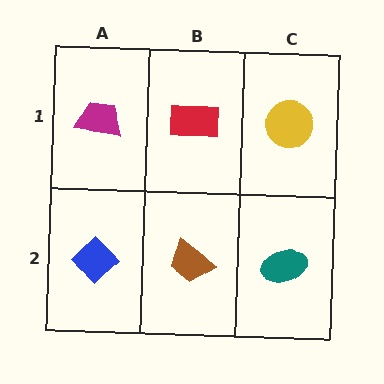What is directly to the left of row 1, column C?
A red rectangle.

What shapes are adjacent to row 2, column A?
A magenta trapezoid (row 1, column A), a brown trapezoid (row 2, column B).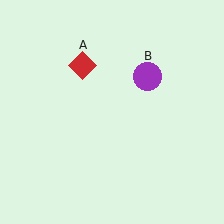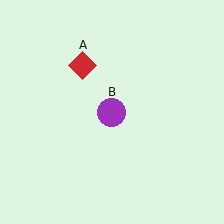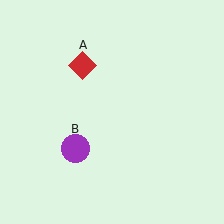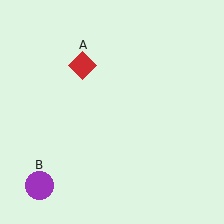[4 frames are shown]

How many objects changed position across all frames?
1 object changed position: purple circle (object B).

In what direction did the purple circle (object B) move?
The purple circle (object B) moved down and to the left.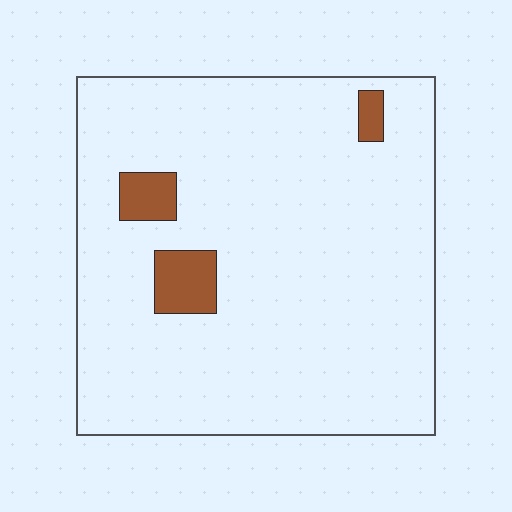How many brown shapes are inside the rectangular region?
3.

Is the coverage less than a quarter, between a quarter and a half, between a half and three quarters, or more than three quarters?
Less than a quarter.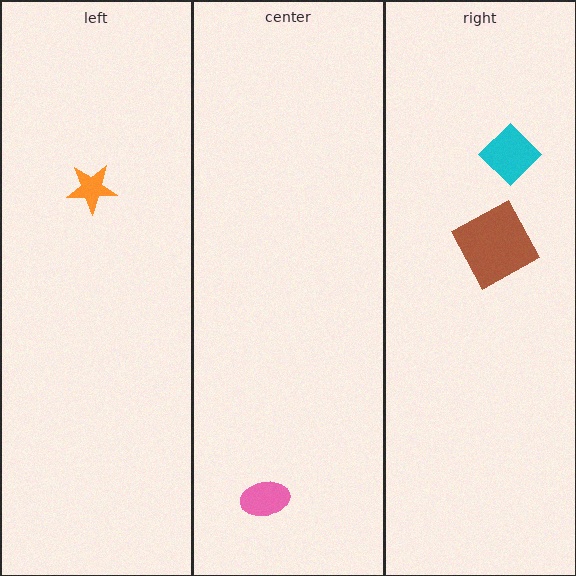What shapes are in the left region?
The orange star.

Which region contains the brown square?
The right region.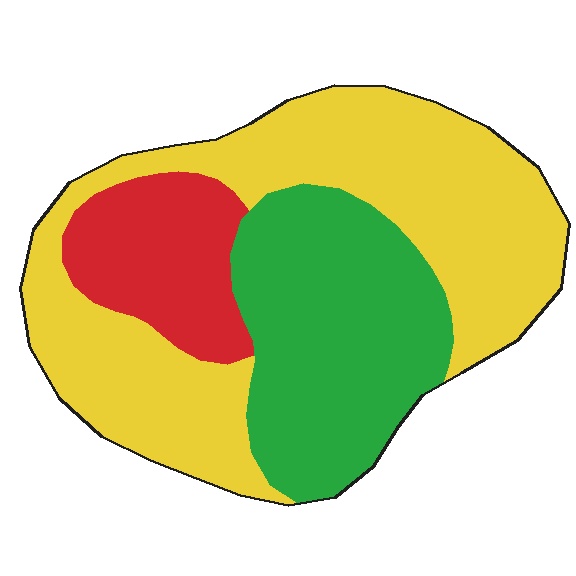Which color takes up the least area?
Red, at roughly 15%.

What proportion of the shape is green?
Green takes up about one third (1/3) of the shape.